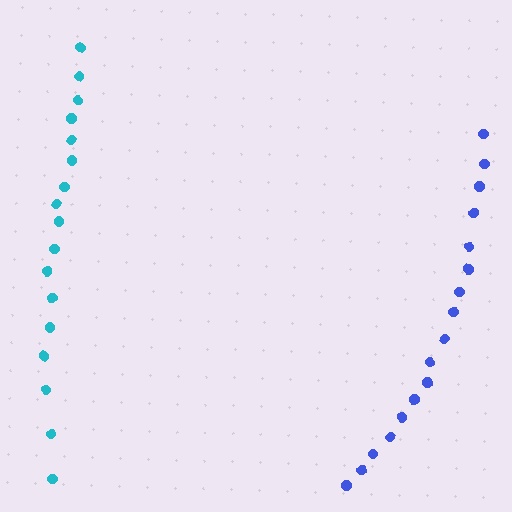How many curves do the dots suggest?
There are 2 distinct paths.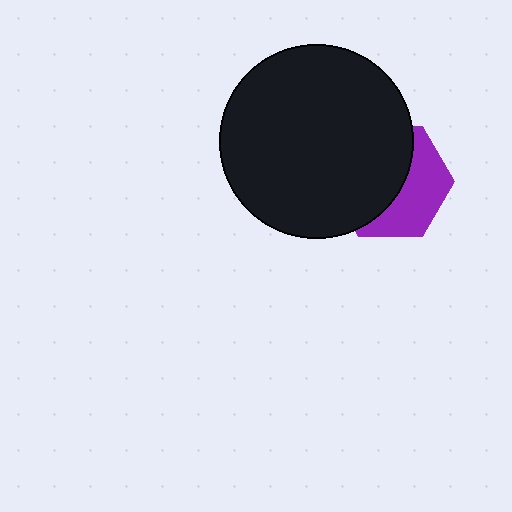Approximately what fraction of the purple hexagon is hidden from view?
Roughly 57% of the purple hexagon is hidden behind the black circle.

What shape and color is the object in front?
The object in front is a black circle.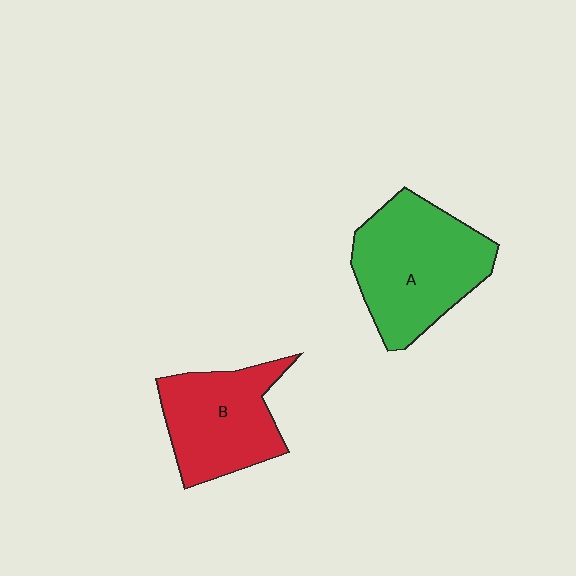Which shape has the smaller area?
Shape B (red).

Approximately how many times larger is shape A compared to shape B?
Approximately 1.3 times.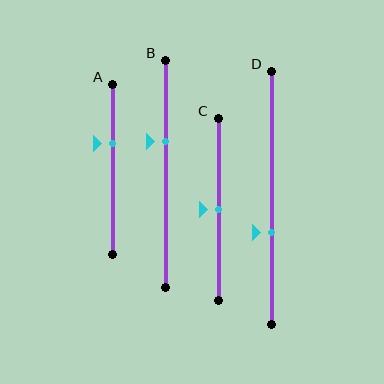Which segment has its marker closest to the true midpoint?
Segment C has its marker closest to the true midpoint.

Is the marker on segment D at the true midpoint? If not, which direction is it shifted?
No, the marker on segment D is shifted downward by about 14% of the segment length.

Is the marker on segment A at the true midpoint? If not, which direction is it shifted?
No, the marker on segment A is shifted upward by about 15% of the segment length.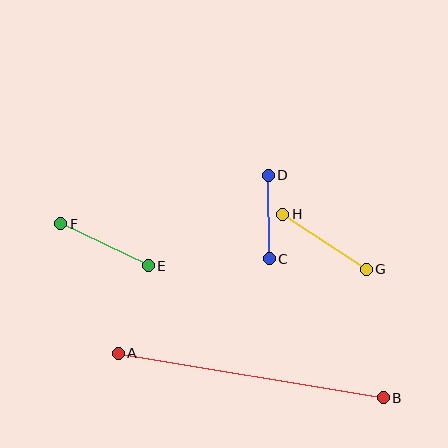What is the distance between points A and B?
The distance is approximately 269 pixels.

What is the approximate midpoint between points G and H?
The midpoint is at approximately (324, 242) pixels.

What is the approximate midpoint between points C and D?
The midpoint is at approximately (269, 217) pixels.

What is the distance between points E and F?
The distance is approximately 97 pixels.